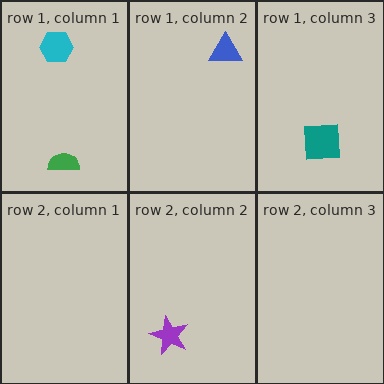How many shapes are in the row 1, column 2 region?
1.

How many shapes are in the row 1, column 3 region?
1.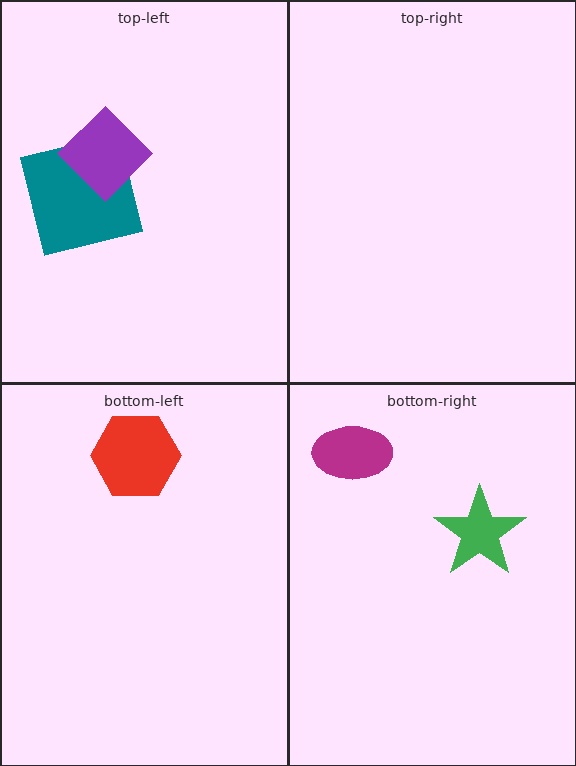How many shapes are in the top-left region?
2.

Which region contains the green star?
The bottom-right region.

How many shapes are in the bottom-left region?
1.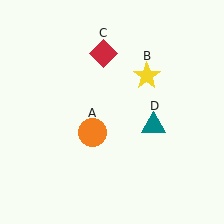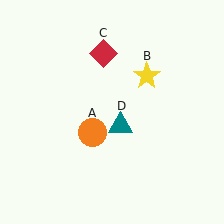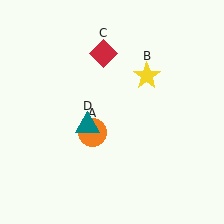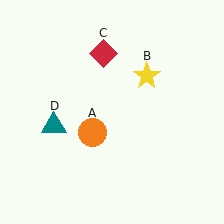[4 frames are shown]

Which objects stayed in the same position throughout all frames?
Orange circle (object A) and yellow star (object B) and red diamond (object C) remained stationary.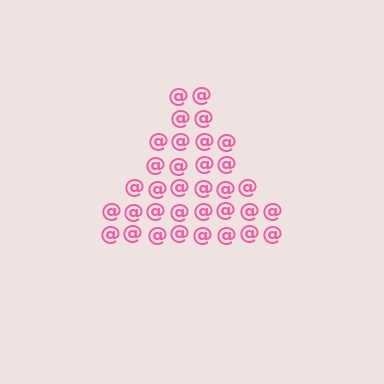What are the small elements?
The small elements are at signs.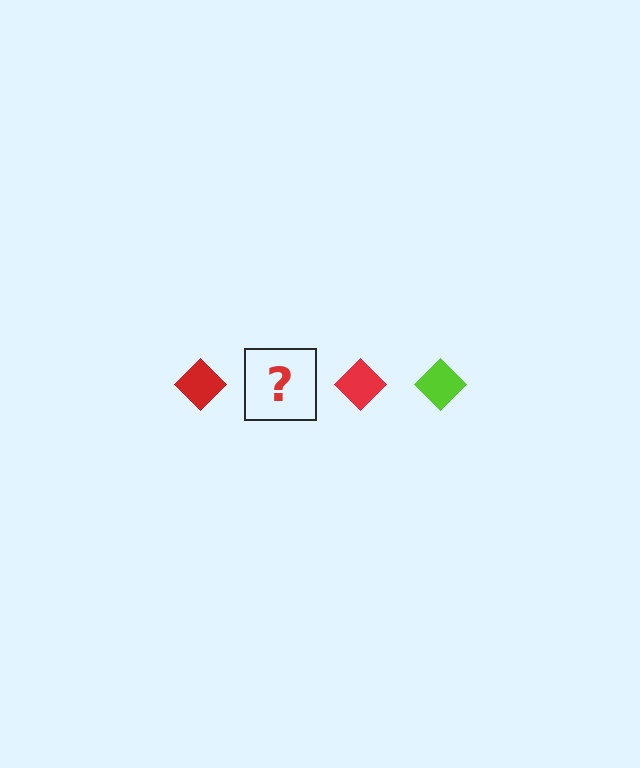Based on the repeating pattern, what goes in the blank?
The blank should be a lime diamond.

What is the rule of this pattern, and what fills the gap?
The rule is that the pattern cycles through red, lime diamonds. The gap should be filled with a lime diamond.